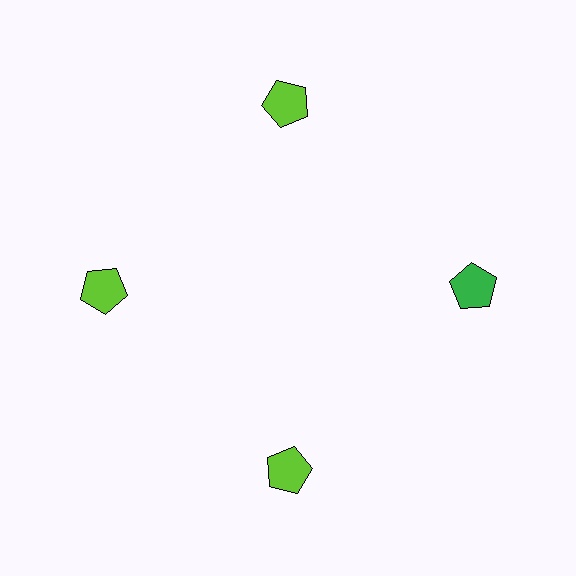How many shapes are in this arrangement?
There are 4 shapes arranged in a ring pattern.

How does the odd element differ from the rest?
It has a different color: green instead of lime.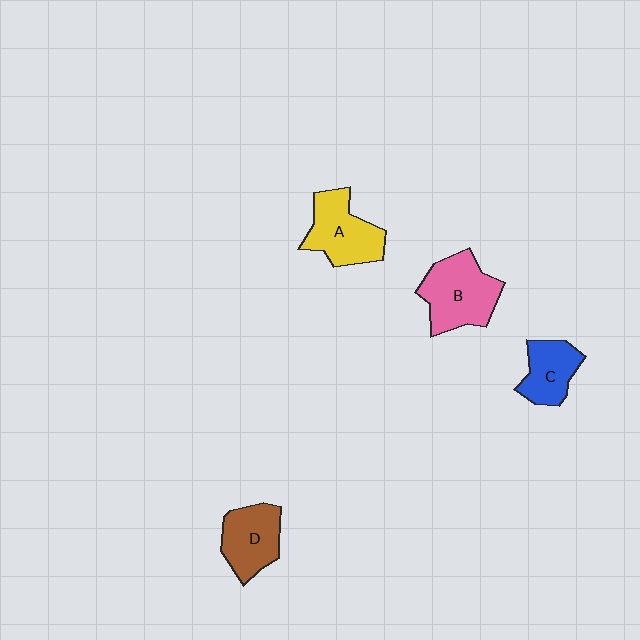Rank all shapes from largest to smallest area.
From largest to smallest: B (pink), A (yellow), D (brown), C (blue).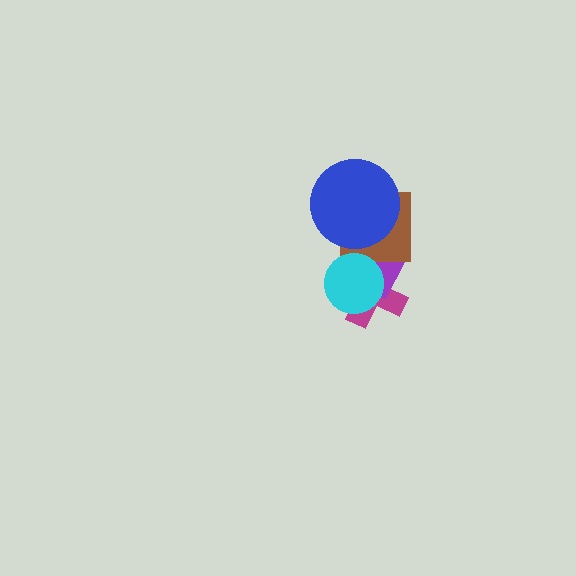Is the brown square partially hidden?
Yes, it is partially covered by another shape.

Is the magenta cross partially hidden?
Yes, it is partially covered by another shape.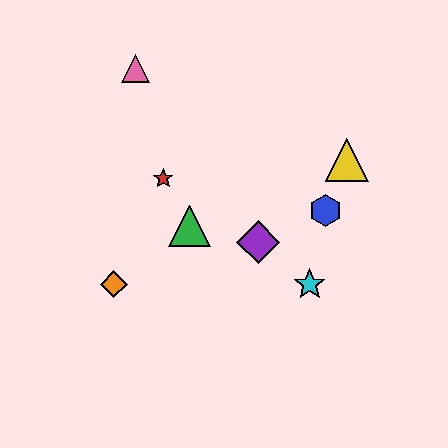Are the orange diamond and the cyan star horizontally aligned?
Yes, both are at y≈284.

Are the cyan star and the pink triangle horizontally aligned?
No, the cyan star is at y≈284 and the pink triangle is at y≈68.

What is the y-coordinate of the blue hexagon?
The blue hexagon is at y≈210.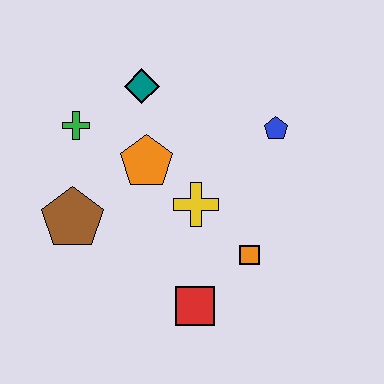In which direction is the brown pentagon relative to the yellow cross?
The brown pentagon is to the left of the yellow cross.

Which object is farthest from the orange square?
The green cross is farthest from the orange square.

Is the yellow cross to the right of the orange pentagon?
Yes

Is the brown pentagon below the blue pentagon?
Yes